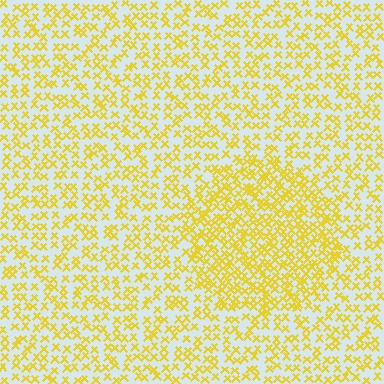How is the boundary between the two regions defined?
The boundary is defined by a change in element density (approximately 1.8x ratio). All elements are the same color, size, and shape.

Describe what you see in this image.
The image contains small yellow elements arranged at two different densities. A circle-shaped region is visible where the elements are more densely packed than the surrounding area.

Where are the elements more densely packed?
The elements are more densely packed inside the circle boundary.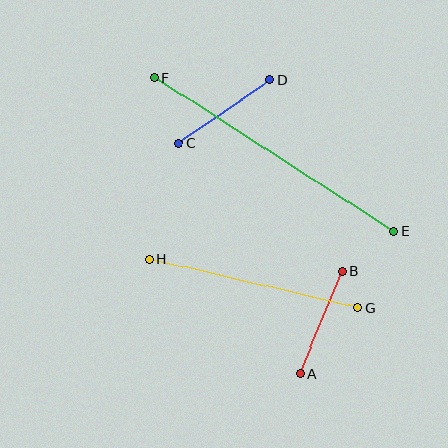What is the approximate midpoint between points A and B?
The midpoint is at approximately (321, 323) pixels.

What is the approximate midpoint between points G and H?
The midpoint is at approximately (254, 284) pixels.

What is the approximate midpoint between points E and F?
The midpoint is at approximately (274, 154) pixels.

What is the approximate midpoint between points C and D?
The midpoint is at approximately (224, 112) pixels.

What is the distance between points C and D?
The distance is approximately 111 pixels.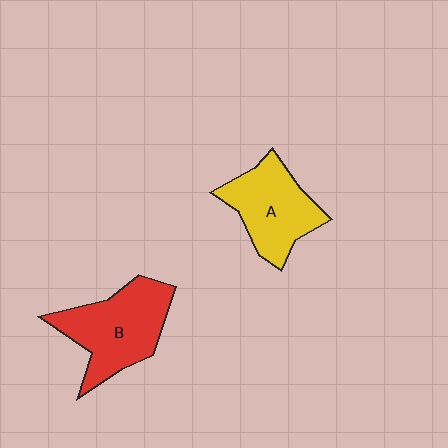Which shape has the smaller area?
Shape A (yellow).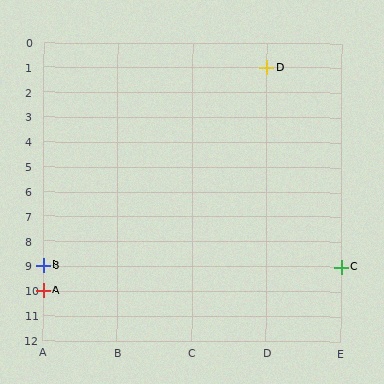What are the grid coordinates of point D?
Point D is at grid coordinates (D, 1).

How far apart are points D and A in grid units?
Points D and A are 3 columns and 9 rows apart (about 9.5 grid units diagonally).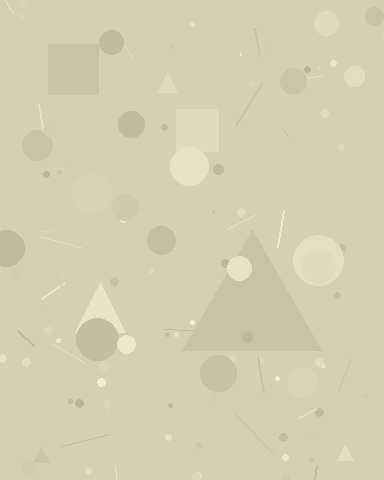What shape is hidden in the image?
A triangle is hidden in the image.